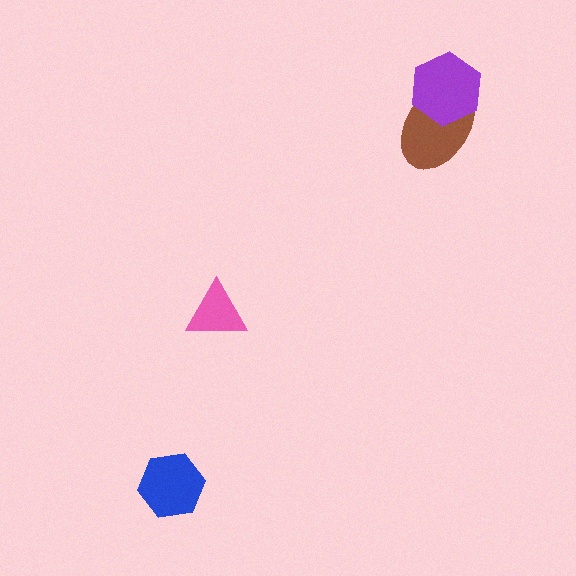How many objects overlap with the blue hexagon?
0 objects overlap with the blue hexagon.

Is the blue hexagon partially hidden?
No, no other shape covers it.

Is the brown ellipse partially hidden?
Yes, it is partially covered by another shape.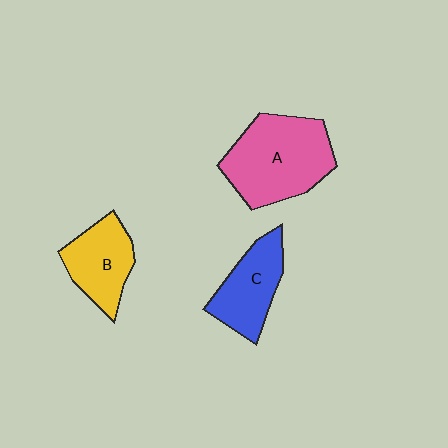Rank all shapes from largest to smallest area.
From largest to smallest: A (pink), C (blue), B (yellow).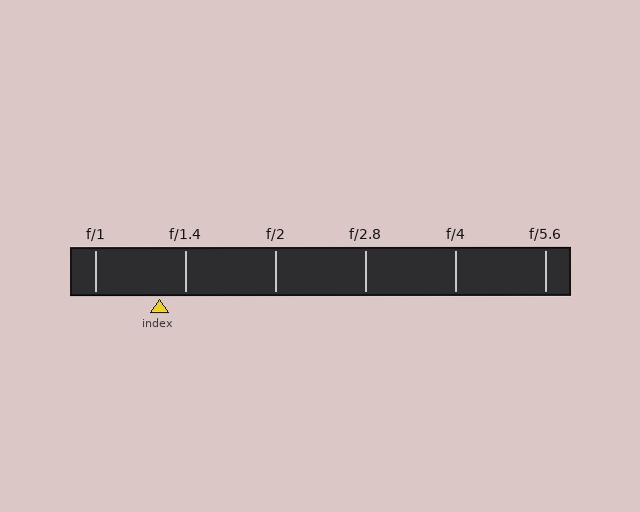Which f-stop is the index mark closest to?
The index mark is closest to f/1.4.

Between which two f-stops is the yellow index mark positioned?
The index mark is between f/1 and f/1.4.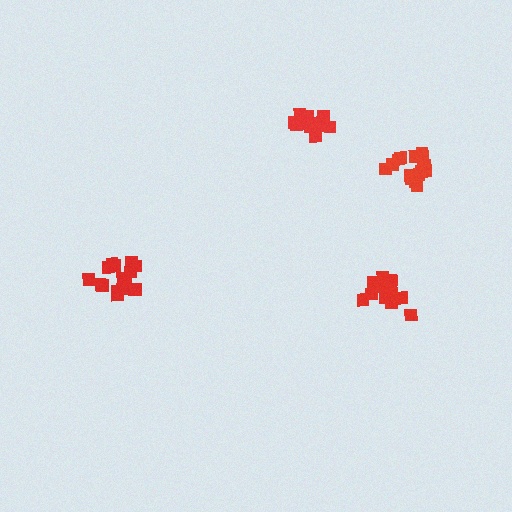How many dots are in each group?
Group 1: 17 dots, Group 2: 14 dots, Group 3: 16 dots, Group 4: 15 dots (62 total).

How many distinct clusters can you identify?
There are 4 distinct clusters.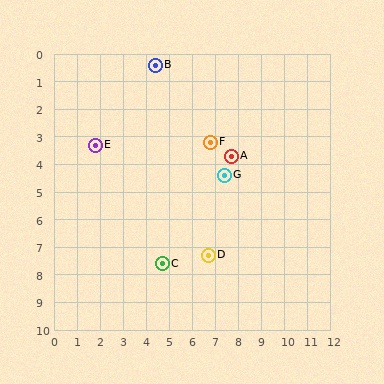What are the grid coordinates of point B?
Point B is at approximately (4.4, 0.4).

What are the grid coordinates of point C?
Point C is at approximately (4.7, 7.6).